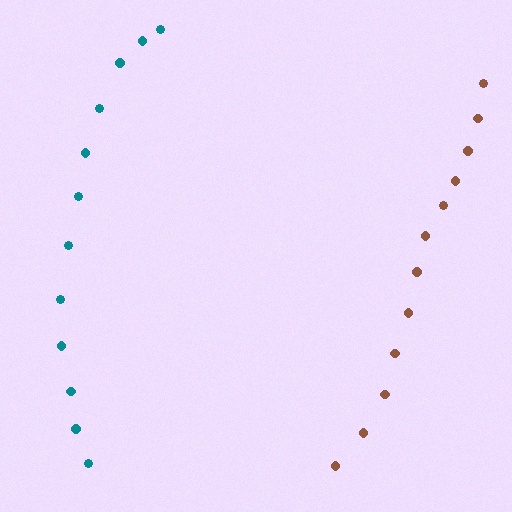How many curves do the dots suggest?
There are 2 distinct paths.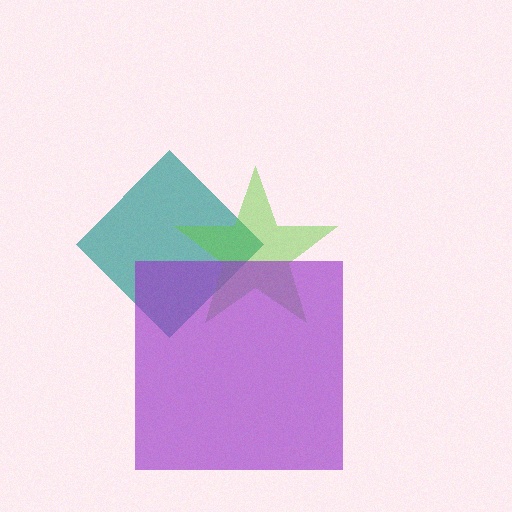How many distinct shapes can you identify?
There are 3 distinct shapes: a teal diamond, a lime star, a purple square.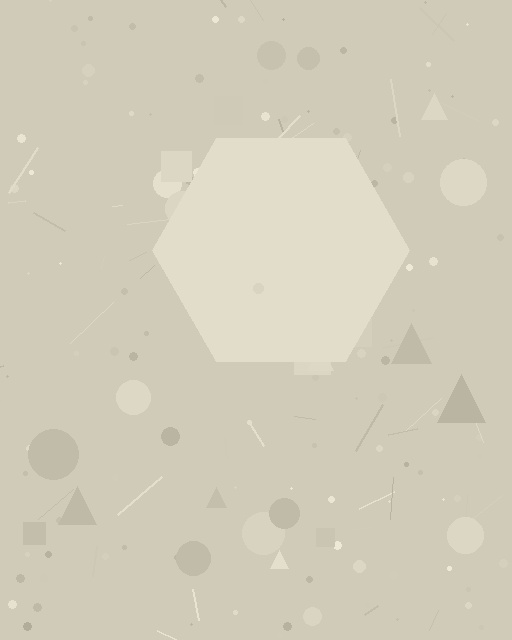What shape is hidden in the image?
A hexagon is hidden in the image.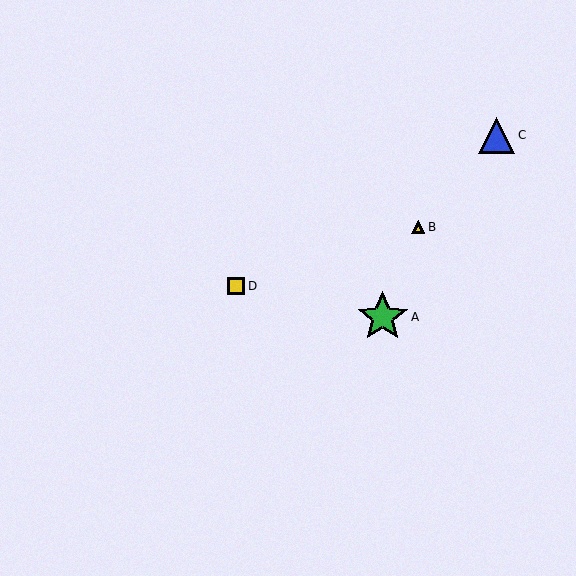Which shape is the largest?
The green star (labeled A) is the largest.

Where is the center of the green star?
The center of the green star is at (383, 317).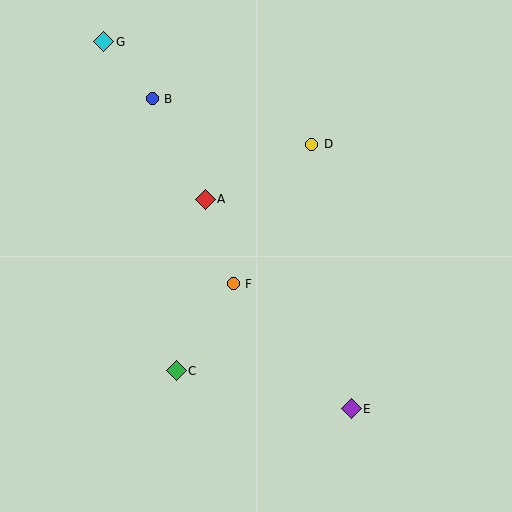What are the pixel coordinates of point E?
Point E is at (351, 409).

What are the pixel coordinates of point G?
Point G is at (104, 42).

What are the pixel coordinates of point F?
Point F is at (233, 284).